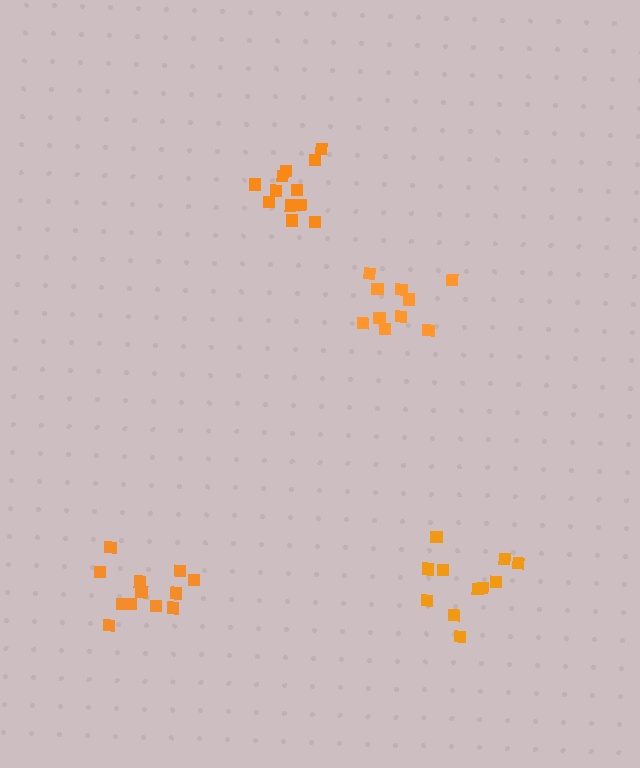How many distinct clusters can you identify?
There are 4 distinct clusters.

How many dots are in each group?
Group 1: 11 dots, Group 2: 10 dots, Group 3: 13 dots, Group 4: 12 dots (46 total).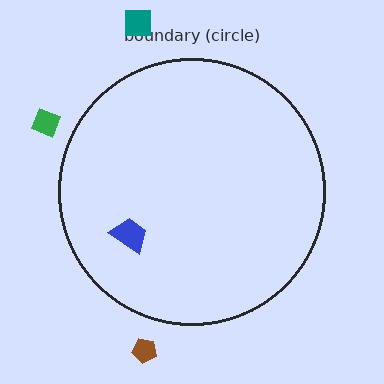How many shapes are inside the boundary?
1 inside, 3 outside.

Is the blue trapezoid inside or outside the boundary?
Inside.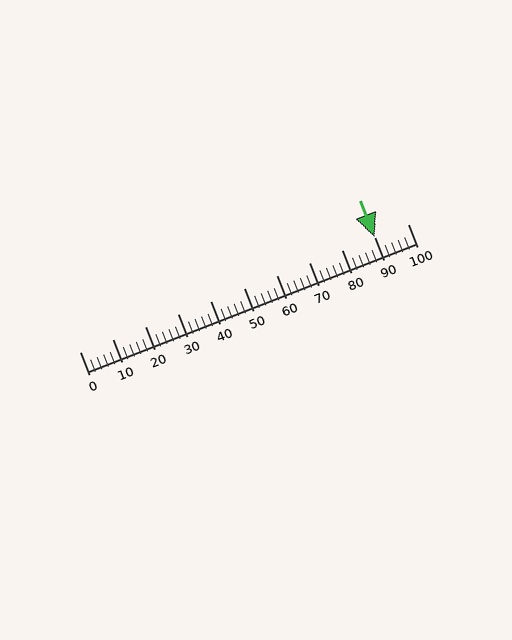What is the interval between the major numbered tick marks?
The major tick marks are spaced 10 units apart.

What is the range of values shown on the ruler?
The ruler shows values from 0 to 100.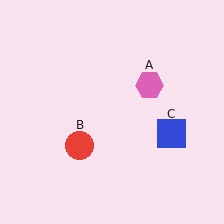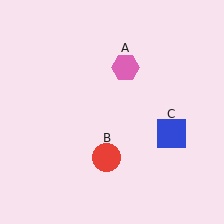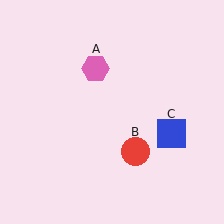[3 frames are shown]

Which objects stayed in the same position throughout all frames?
Blue square (object C) remained stationary.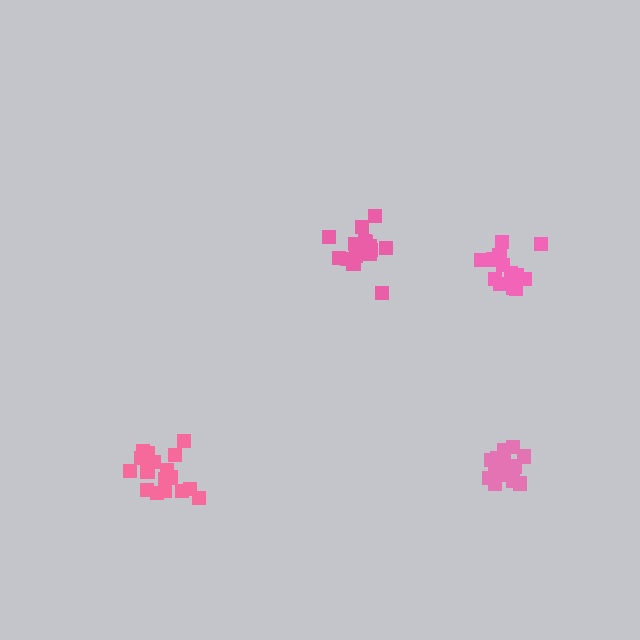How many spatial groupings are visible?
There are 4 spatial groupings.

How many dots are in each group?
Group 1: 16 dots, Group 2: 18 dots, Group 3: 15 dots, Group 4: 14 dots (63 total).